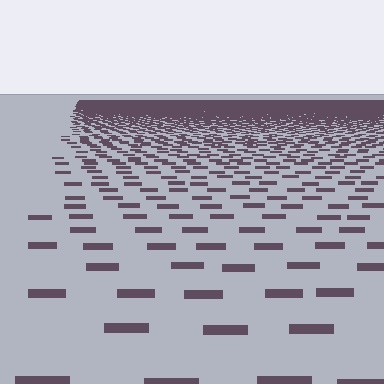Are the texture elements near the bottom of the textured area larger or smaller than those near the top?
Larger. Near the bottom, elements are closer to the viewer and appear at a bigger on-screen size.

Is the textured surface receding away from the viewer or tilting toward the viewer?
The surface is receding away from the viewer. Texture elements get smaller and denser toward the top.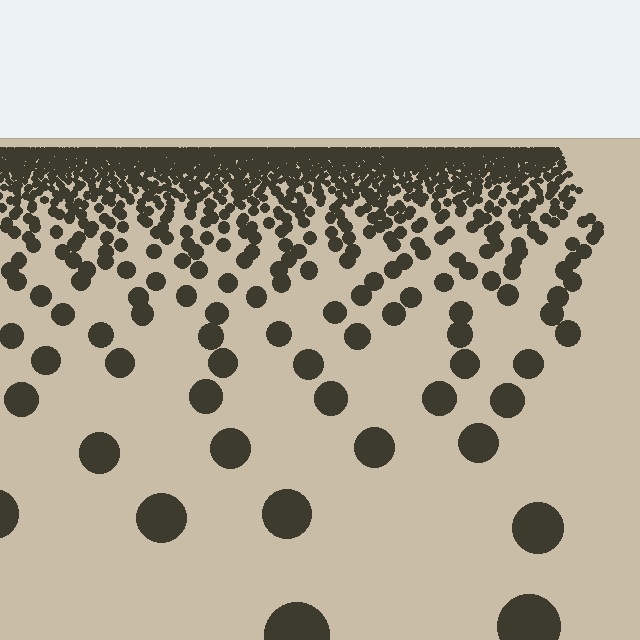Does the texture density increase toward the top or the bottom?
Density increases toward the top.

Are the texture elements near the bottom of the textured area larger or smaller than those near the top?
Larger. Near the bottom, elements are closer to the viewer and appear at a bigger on-screen size.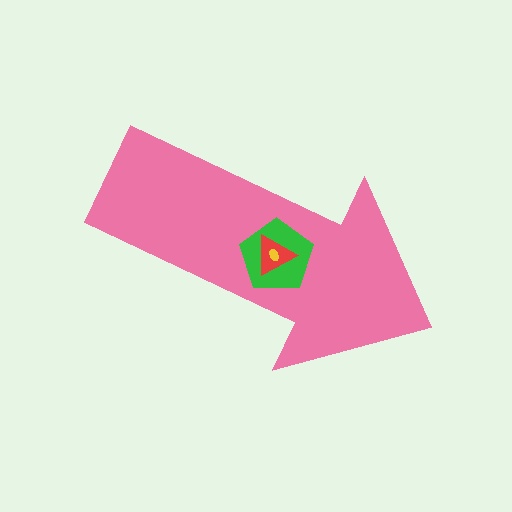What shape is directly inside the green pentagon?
The red triangle.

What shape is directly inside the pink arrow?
The green pentagon.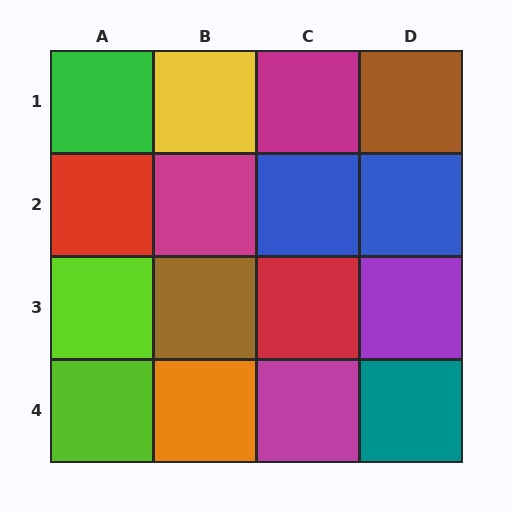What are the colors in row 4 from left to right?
Lime, orange, magenta, teal.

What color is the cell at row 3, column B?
Brown.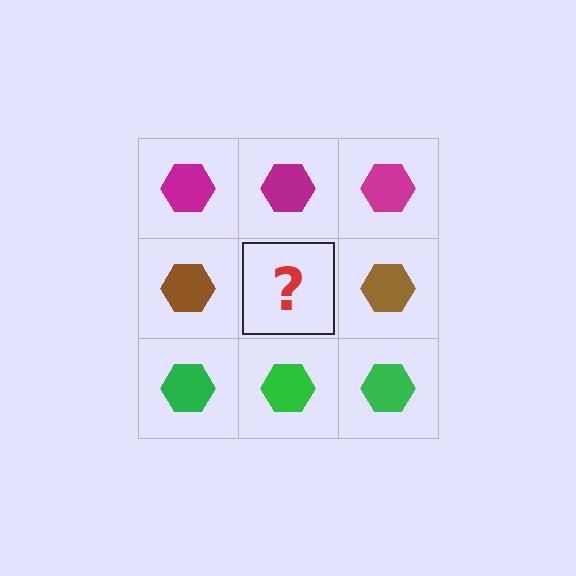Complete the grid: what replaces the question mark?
The question mark should be replaced with a brown hexagon.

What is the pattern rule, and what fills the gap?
The rule is that each row has a consistent color. The gap should be filled with a brown hexagon.